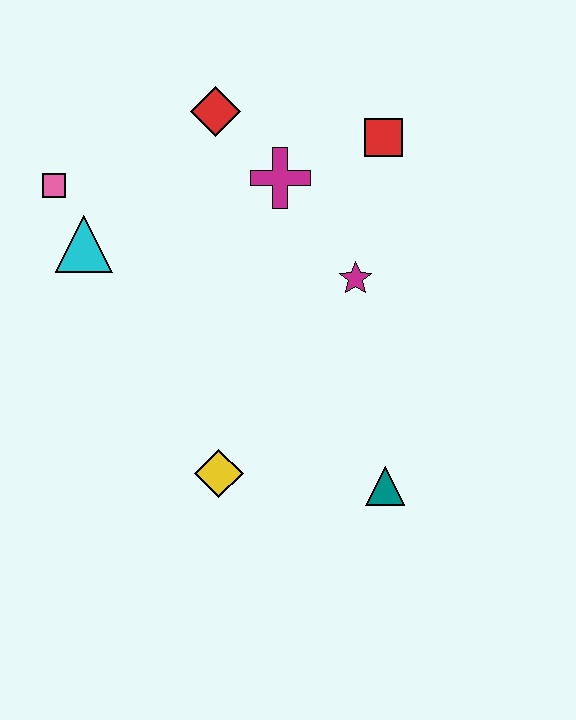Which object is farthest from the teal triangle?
The pink square is farthest from the teal triangle.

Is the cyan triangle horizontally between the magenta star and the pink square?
Yes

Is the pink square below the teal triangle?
No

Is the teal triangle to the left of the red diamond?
No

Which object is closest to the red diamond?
The magenta cross is closest to the red diamond.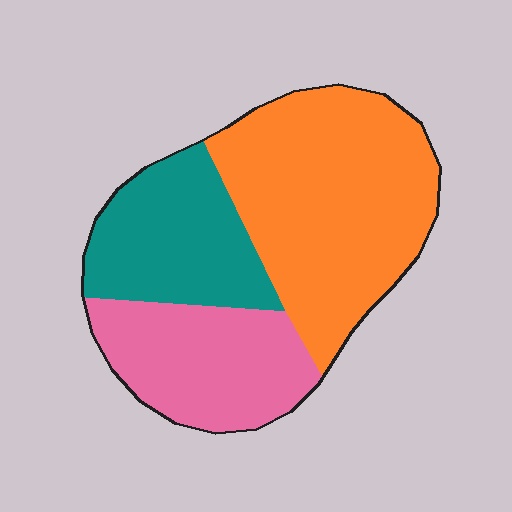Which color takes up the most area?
Orange, at roughly 50%.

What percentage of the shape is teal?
Teal takes up about one quarter (1/4) of the shape.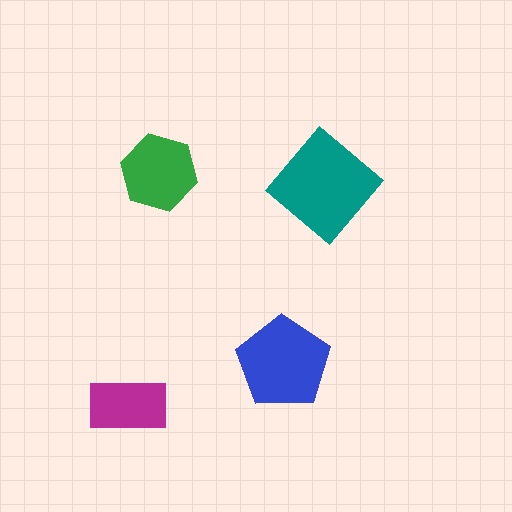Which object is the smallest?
The magenta rectangle.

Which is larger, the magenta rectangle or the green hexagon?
The green hexagon.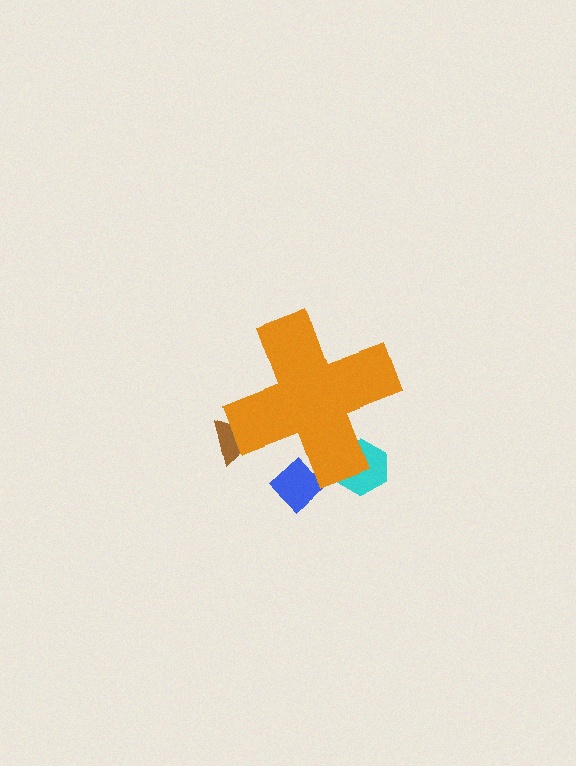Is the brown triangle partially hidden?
Yes, the brown triangle is partially hidden behind the orange cross.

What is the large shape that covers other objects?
An orange cross.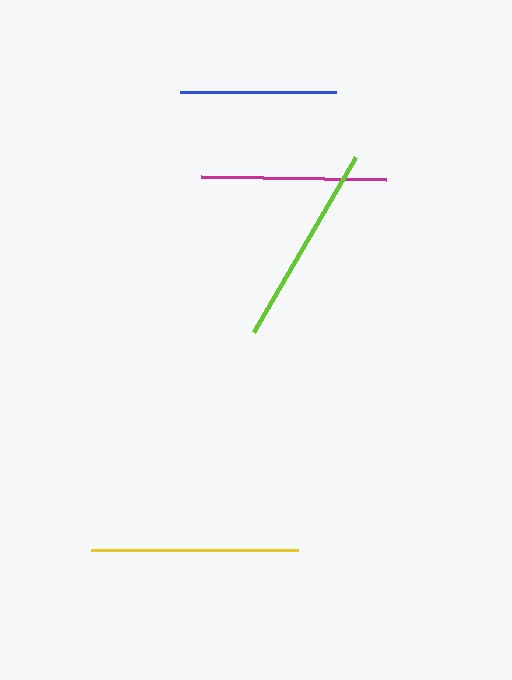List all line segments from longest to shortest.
From longest to shortest: yellow, lime, magenta, blue.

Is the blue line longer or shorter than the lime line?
The lime line is longer than the blue line.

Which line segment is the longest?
The yellow line is the longest at approximately 207 pixels.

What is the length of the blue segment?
The blue segment is approximately 156 pixels long.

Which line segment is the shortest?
The blue line is the shortest at approximately 156 pixels.